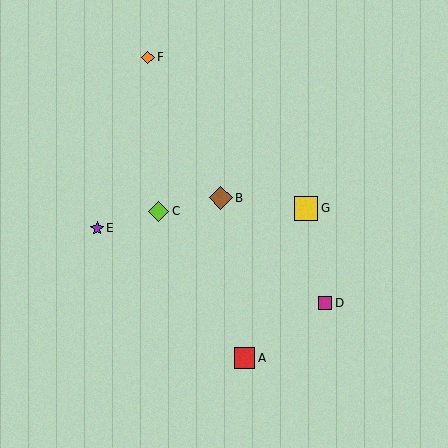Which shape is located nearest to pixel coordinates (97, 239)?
The purple star (labeled E) at (97, 228) is nearest to that location.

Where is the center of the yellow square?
The center of the yellow square is at (306, 208).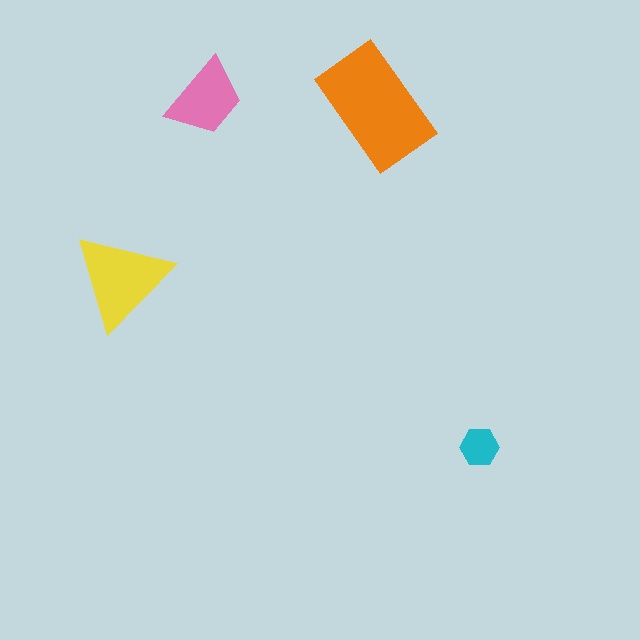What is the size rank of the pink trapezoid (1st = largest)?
3rd.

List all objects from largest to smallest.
The orange rectangle, the yellow triangle, the pink trapezoid, the cyan hexagon.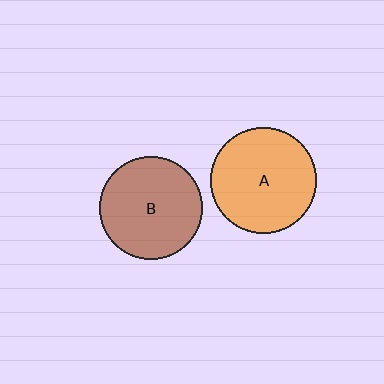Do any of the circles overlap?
No, none of the circles overlap.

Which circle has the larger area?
Circle A (orange).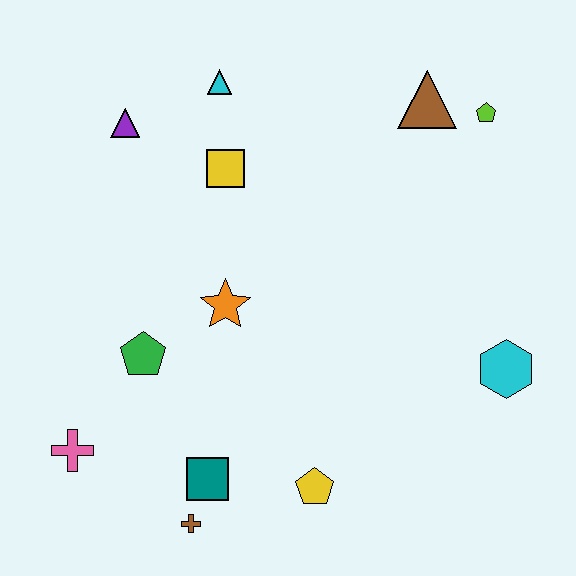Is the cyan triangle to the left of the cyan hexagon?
Yes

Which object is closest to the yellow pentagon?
The teal square is closest to the yellow pentagon.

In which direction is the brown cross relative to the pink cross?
The brown cross is to the right of the pink cross.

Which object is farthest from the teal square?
The lime pentagon is farthest from the teal square.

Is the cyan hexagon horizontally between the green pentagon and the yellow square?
No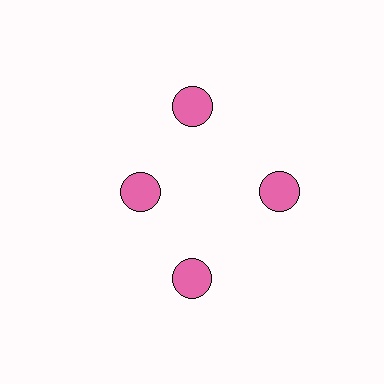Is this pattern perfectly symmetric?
No. The 4 pink circles are arranged in a ring, but one element near the 9 o'clock position is pulled inward toward the center, breaking the 4-fold rotational symmetry.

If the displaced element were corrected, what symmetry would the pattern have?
It would have 4-fold rotational symmetry — the pattern would map onto itself every 90 degrees.